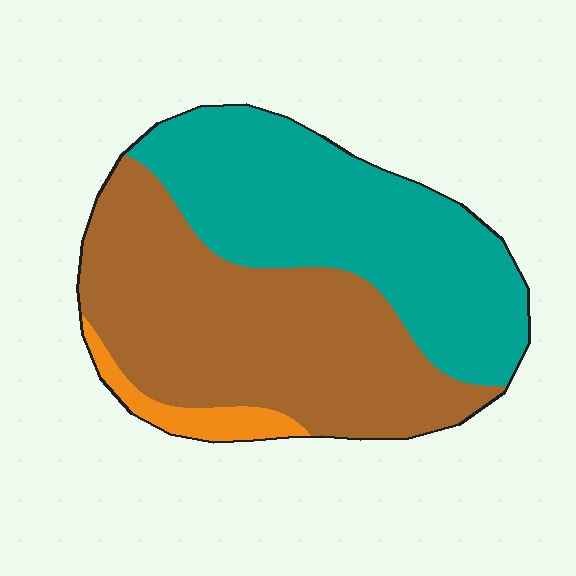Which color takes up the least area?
Orange, at roughly 5%.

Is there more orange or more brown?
Brown.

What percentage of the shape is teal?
Teal takes up between a quarter and a half of the shape.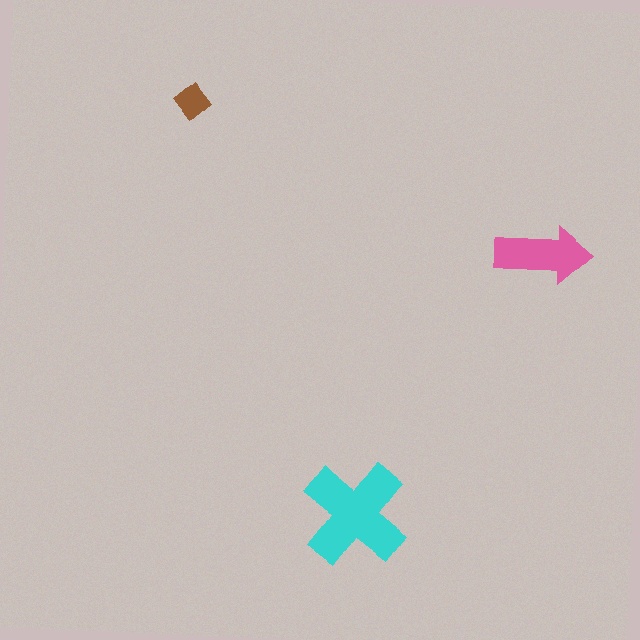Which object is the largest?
The cyan cross.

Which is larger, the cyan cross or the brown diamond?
The cyan cross.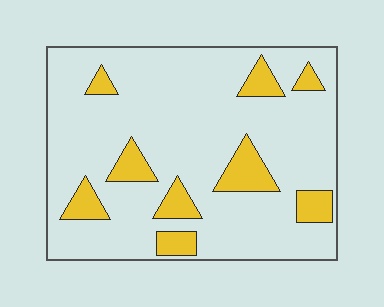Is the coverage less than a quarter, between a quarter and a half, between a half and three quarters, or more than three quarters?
Less than a quarter.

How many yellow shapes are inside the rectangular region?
9.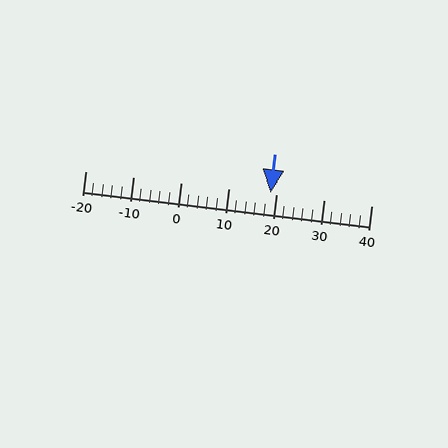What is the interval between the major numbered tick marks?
The major tick marks are spaced 10 units apart.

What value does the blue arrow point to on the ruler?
The blue arrow points to approximately 19.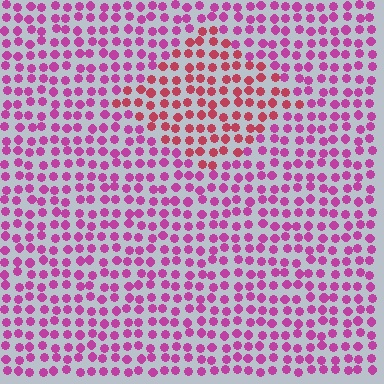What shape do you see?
I see a diamond.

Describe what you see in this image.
The image is filled with small magenta elements in a uniform arrangement. A diamond-shaped region is visible where the elements are tinted to a slightly different hue, forming a subtle color boundary.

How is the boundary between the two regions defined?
The boundary is defined purely by a slight shift in hue (about 34 degrees). Spacing, size, and orientation are identical on both sides.